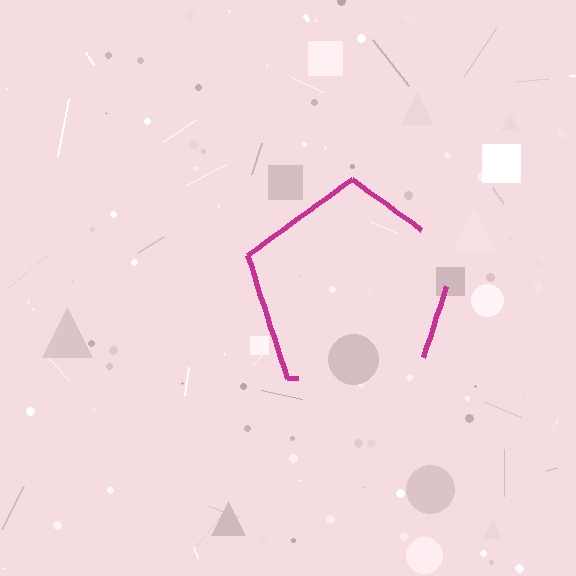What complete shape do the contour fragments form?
The contour fragments form a pentagon.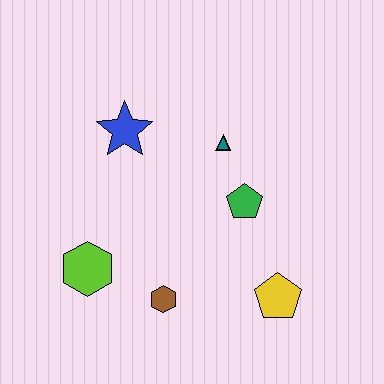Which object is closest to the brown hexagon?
The lime hexagon is closest to the brown hexagon.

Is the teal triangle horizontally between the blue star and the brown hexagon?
No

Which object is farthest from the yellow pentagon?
The blue star is farthest from the yellow pentagon.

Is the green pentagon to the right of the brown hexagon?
Yes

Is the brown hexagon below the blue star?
Yes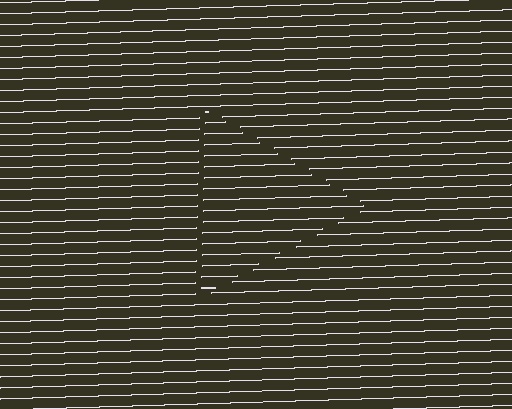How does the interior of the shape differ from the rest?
The interior of the shape contains the same grating, shifted by half a period — the contour is defined by the phase discontinuity where line-ends from the inner and outer gratings abut.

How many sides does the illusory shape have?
3 sides — the line-ends trace a triangle.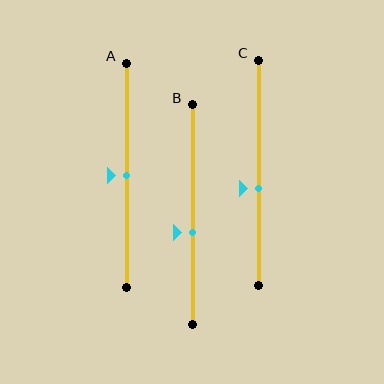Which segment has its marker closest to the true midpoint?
Segment A has its marker closest to the true midpoint.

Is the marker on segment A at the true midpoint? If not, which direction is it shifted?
Yes, the marker on segment A is at the true midpoint.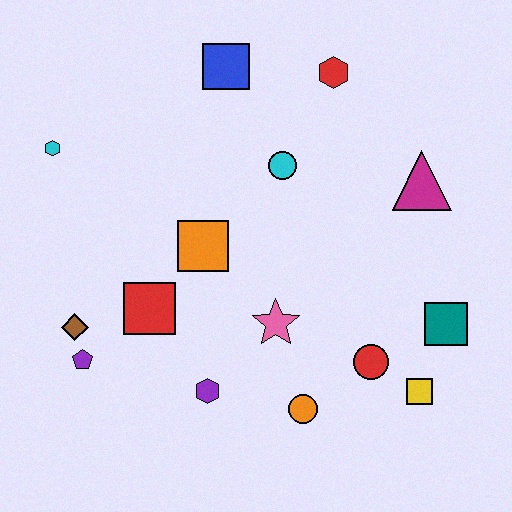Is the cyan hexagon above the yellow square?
Yes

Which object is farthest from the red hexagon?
The purple pentagon is farthest from the red hexagon.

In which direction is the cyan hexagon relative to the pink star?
The cyan hexagon is to the left of the pink star.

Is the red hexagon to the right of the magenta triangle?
No